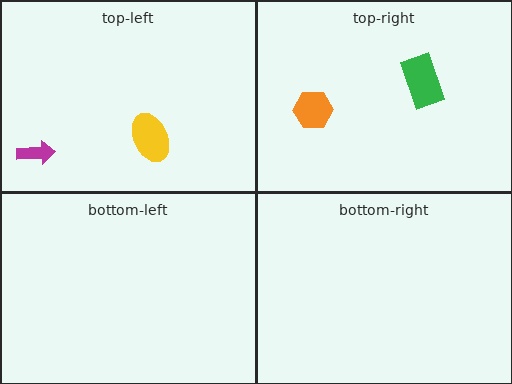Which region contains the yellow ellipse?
The top-left region.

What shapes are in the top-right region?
The green rectangle, the orange hexagon.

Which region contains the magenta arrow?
The top-left region.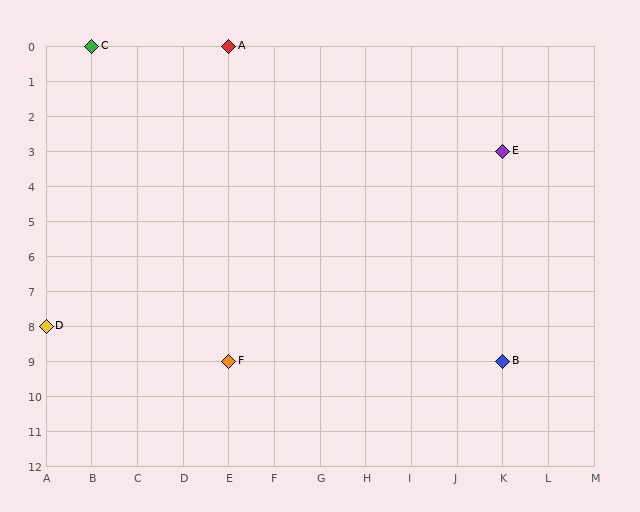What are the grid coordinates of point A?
Point A is at grid coordinates (E, 0).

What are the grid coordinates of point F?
Point F is at grid coordinates (E, 9).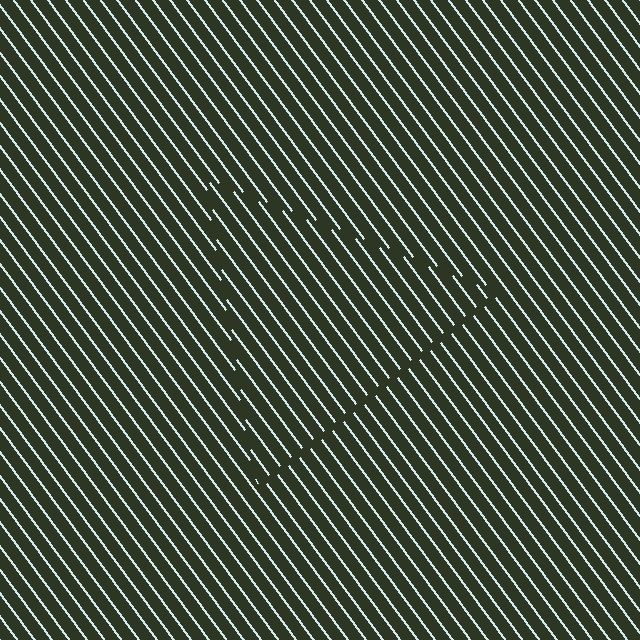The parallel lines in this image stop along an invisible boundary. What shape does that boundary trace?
An illusory triangle. The interior of the shape contains the same grating, shifted by half a period — the contour is defined by the phase discontinuity where line-ends from the inner and outer gratings abut.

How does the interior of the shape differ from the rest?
The interior of the shape contains the same grating, shifted by half a period — the contour is defined by the phase discontinuity where line-ends from the inner and outer gratings abut.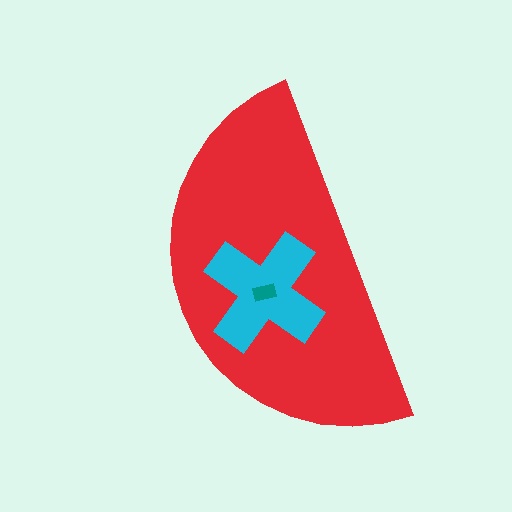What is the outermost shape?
The red semicircle.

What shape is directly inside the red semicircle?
The cyan cross.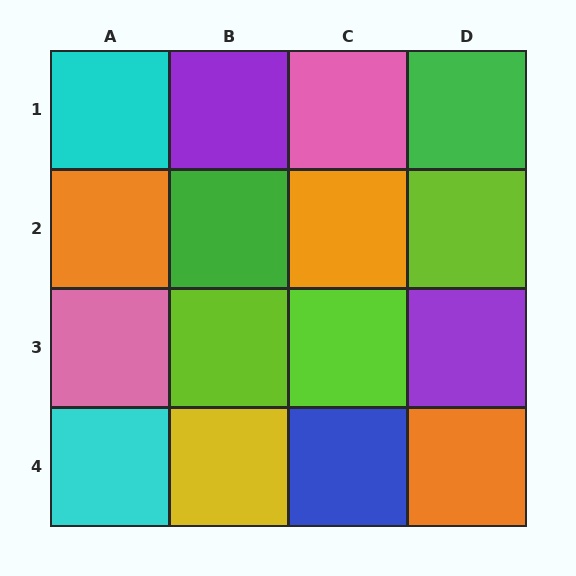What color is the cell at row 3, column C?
Lime.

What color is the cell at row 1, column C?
Pink.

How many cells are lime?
3 cells are lime.